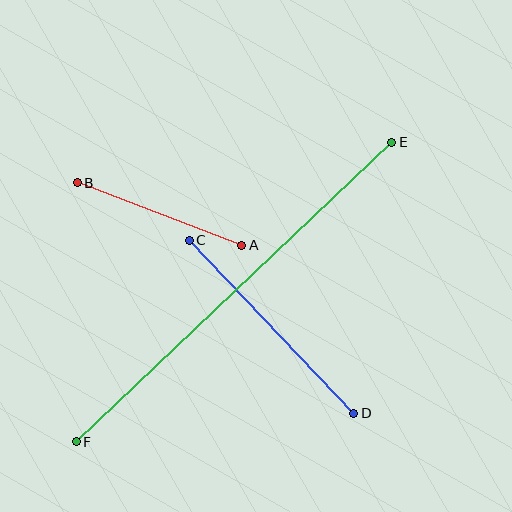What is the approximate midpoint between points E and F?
The midpoint is at approximately (234, 292) pixels.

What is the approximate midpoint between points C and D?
The midpoint is at approximately (272, 327) pixels.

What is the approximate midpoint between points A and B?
The midpoint is at approximately (160, 214) pixels.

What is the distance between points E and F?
The distance is approximately 435 pixels.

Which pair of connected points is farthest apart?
Points E and F are farthest apart.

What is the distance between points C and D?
The distance is approximately 238 pixels.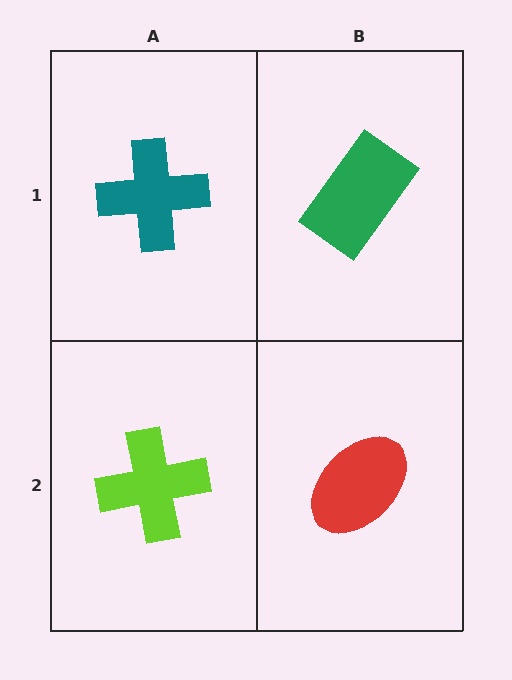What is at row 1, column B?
A green rectangle.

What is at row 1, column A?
A teal cross.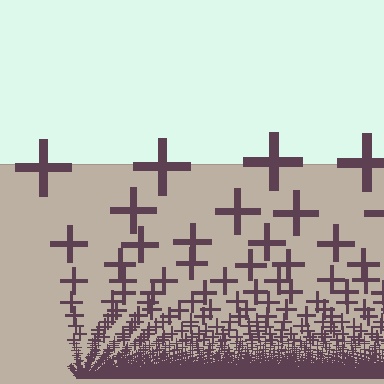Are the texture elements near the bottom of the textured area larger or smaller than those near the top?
Smaller. The gradient is inverted — elements near the bottom are smaller and denser.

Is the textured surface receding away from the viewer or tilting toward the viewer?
The surface appears to tilt toward the viewer. Texture elements get larger and sparser toward the top.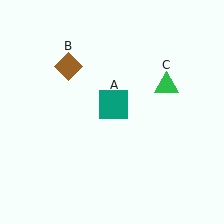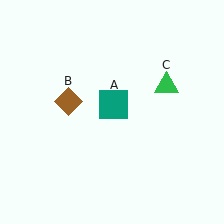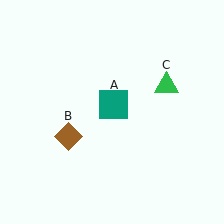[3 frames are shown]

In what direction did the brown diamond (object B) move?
The brown diamond (object B) moved down.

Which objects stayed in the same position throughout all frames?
Teal square (object A) and green triangle (object C) remained stationary.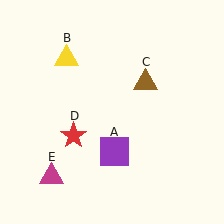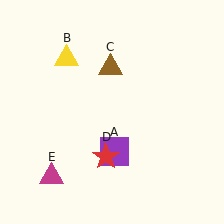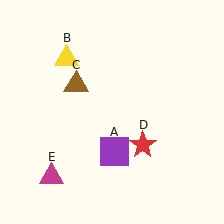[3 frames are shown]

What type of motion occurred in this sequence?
The brown triangle (object C), red star (object D) rotated counterclockwise around the center of the scene.